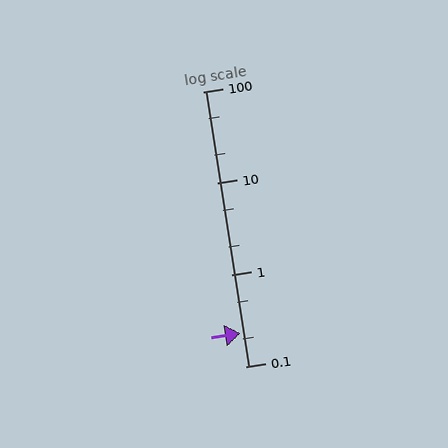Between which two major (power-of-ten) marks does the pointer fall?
The pointer is between 0.1 and 1.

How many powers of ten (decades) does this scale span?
The scale spans 3 decades, from 0.1 to 100.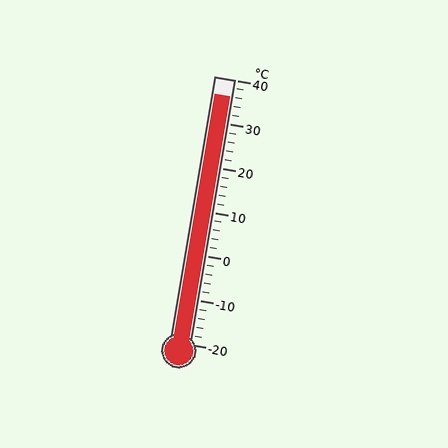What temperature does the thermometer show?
The thermometer shows approximately 36°C.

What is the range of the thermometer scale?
The thermometer scale ranges from -20°C to 40°C.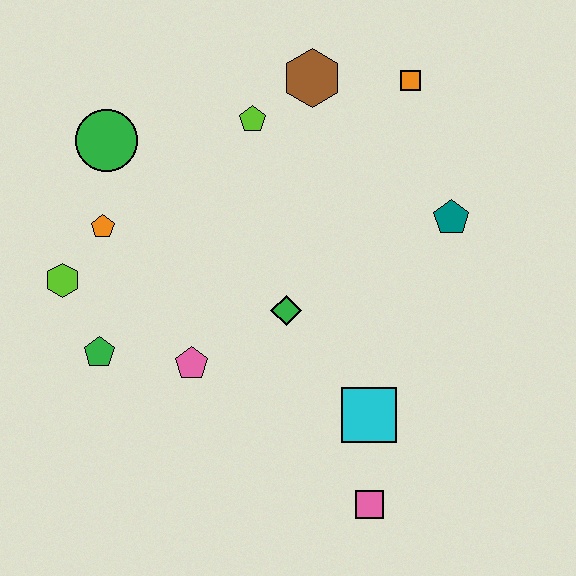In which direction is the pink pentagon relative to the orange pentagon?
The pink pentagon is below the orange pentagon.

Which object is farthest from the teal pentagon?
The lime hexagon is farthest from the teal pentagon.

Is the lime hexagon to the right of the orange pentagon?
No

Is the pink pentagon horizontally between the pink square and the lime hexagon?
Yes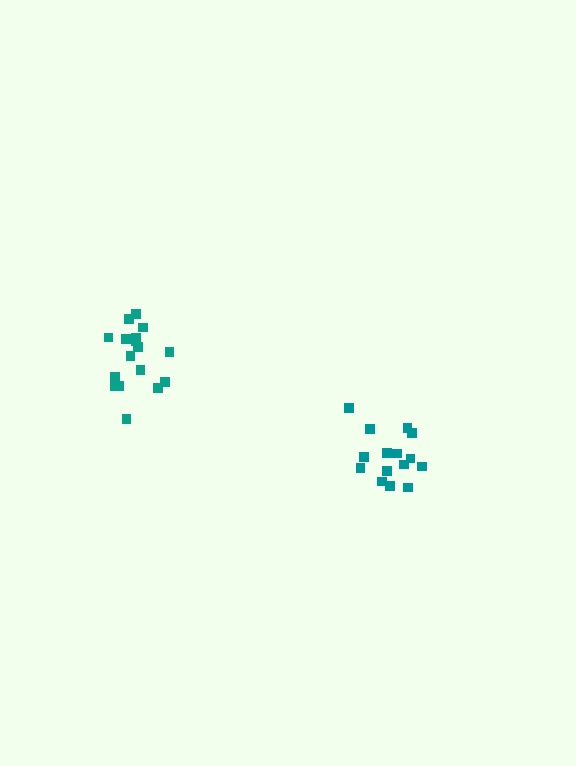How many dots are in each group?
Group 1: 15 dots, Group 2: 17 dots (32 total).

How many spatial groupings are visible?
There are 2 spatial groupings.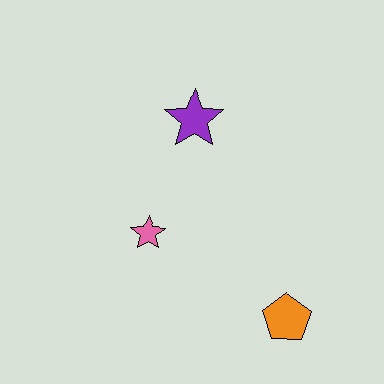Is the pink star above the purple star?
No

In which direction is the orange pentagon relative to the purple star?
The orange pentagon is below the purple star.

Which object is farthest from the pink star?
The orange pentagon is farthest from the pink star.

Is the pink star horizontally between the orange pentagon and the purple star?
No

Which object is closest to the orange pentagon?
The pink star is closest to the orange pentagon.